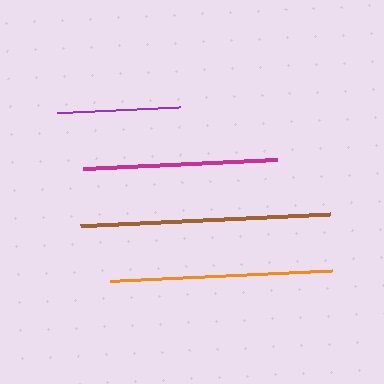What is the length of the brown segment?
The brown segment is approximately 249 pixels long.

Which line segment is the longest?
The brown line is the longest at approximately 249 pixels.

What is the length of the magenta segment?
The magenta segment is approximately 194 pixels long.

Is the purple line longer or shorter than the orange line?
The orange line is longer than the purple line.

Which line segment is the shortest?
The purple line is the shortest at approximately 123 pixels.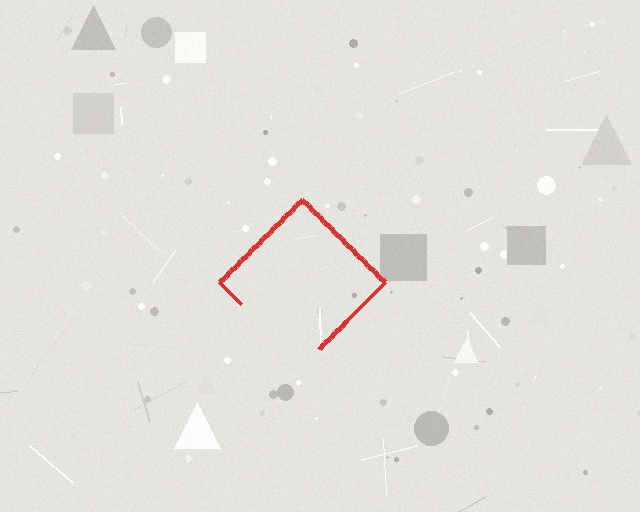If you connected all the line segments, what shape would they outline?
They would outline a diamond.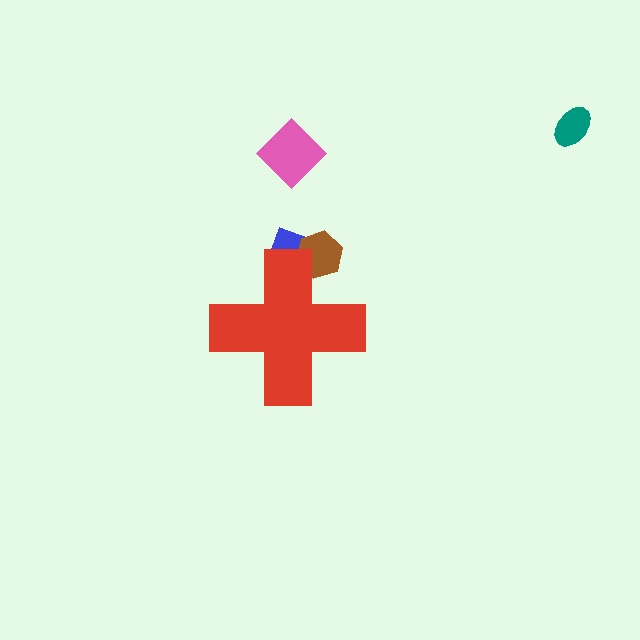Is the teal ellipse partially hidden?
No, the teal ellipse is fully visible.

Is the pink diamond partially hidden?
No, the pink diamond is fully visible.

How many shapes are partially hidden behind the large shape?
2 shapes are partially hidden.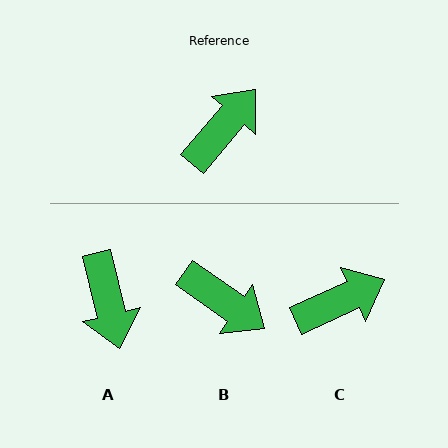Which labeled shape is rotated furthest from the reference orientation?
A, about 126 degrees away.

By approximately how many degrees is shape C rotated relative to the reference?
Approximately 25 degrees clockwise.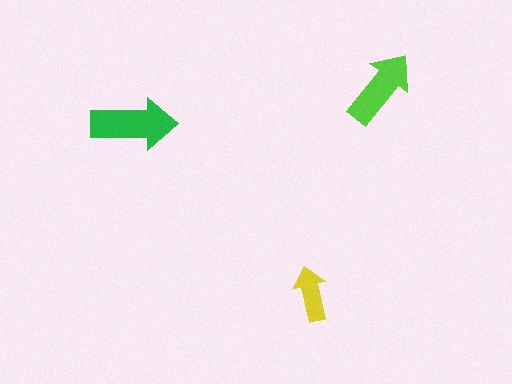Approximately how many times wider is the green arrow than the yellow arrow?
About 1.5 times wider.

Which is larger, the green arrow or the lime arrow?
The green one.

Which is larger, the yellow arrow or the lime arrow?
The lime one.